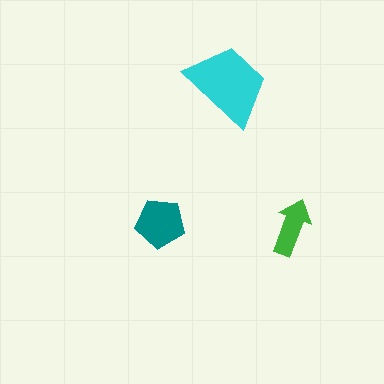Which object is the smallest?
The green arrow.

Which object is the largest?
The cyan trapezoid.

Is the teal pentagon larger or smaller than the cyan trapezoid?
Smaller.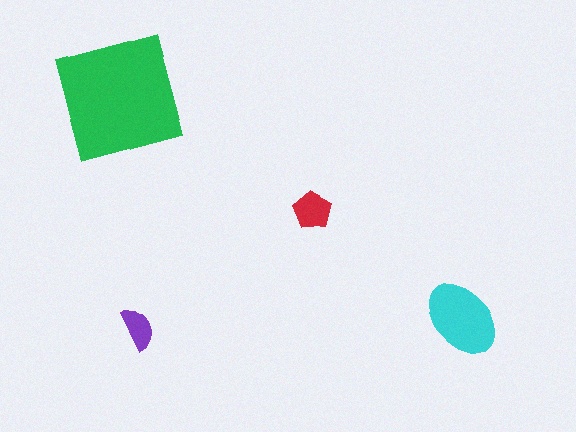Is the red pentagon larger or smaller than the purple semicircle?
Larger.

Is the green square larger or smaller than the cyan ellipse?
Larger.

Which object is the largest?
The green square.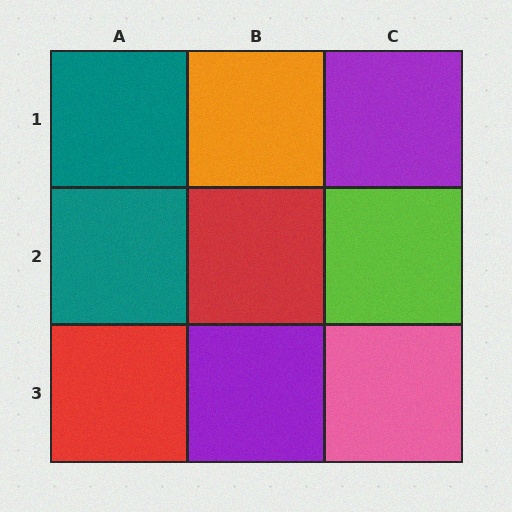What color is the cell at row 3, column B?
Purple.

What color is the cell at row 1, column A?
Teal.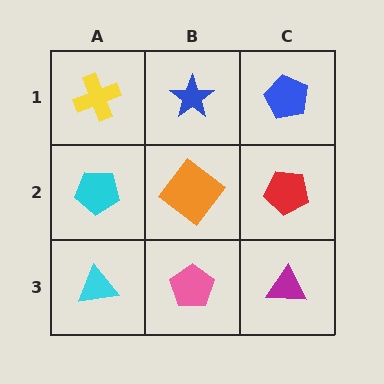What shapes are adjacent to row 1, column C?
A red pentagon (row 2, column C), a blue star (row 1, column B).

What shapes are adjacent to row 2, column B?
A blue star (row 1, column B), a pink pentagon (row 3, column B), a cyan pentagon (row 2, column A), a red pentagon (row 2, column C).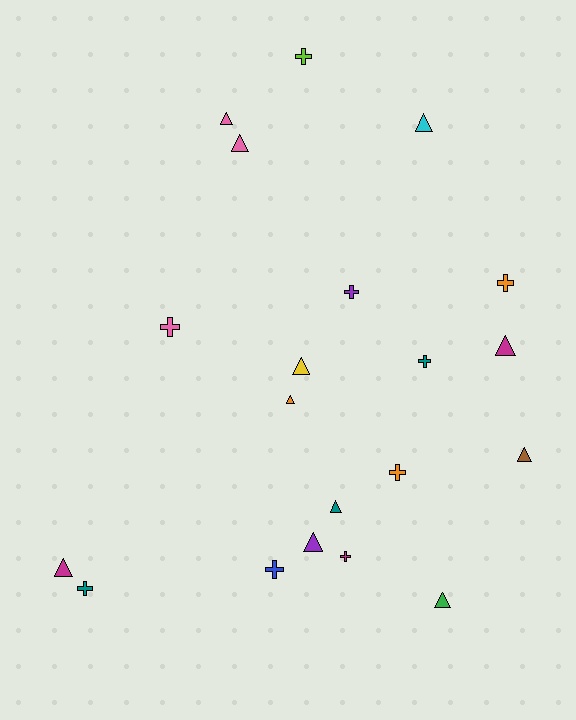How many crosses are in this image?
There are 9 crosses.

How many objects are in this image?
There are 20 objects.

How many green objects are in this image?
There is 1 green object.